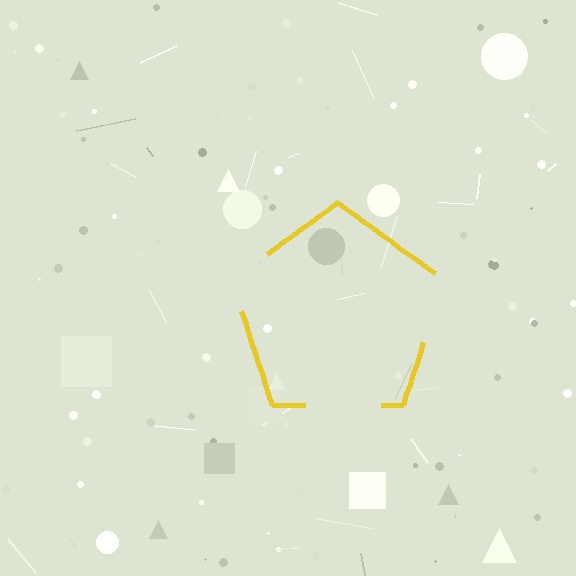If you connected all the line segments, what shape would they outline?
They would outline a pentagon.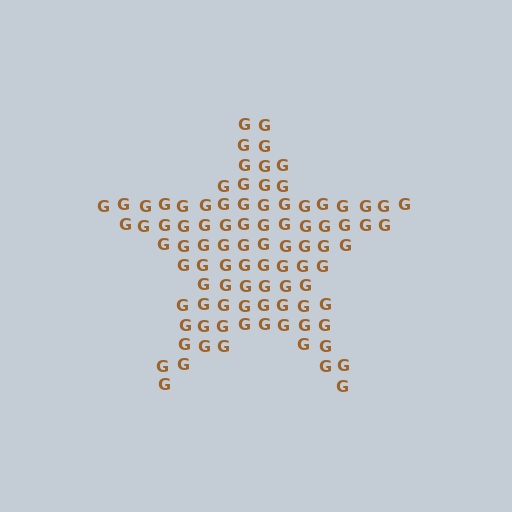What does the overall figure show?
The overall figure shows a star.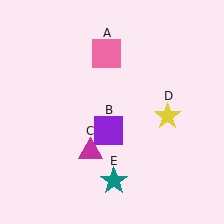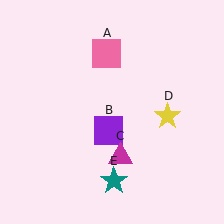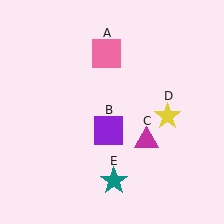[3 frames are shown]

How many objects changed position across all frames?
1 object changed position: magenta triangle (object C).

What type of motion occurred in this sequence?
The magenta triangle (object C) rotated counterclockwise around the center of the scene.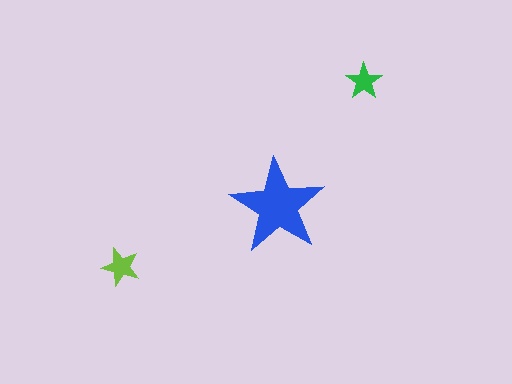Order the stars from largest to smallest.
the blue one, the lime one, the green one.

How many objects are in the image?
There are 3 objects in the image.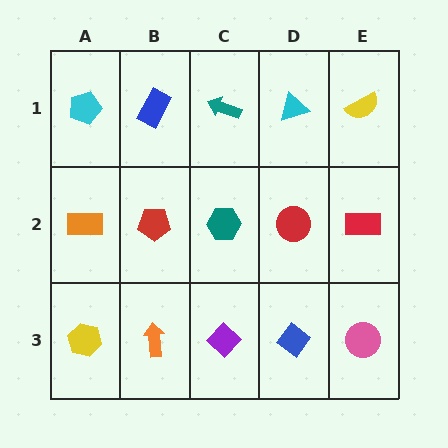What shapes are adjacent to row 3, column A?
An orange rectangle (row 2, column A), an orange arrow (row 3, column B).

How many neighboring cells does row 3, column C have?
3.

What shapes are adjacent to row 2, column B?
A blue rectangle (row 1, column B), an orange arrow (row 3, column B), an orange rectangle (row 2, column A), a teal hexagon (row 2, column C).